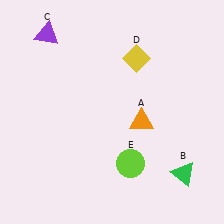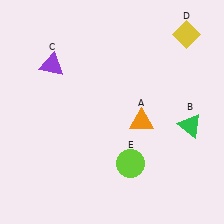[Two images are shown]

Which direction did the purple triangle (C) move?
The purple triangle (C) moved down.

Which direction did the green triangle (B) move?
The green triangle (B) moved up.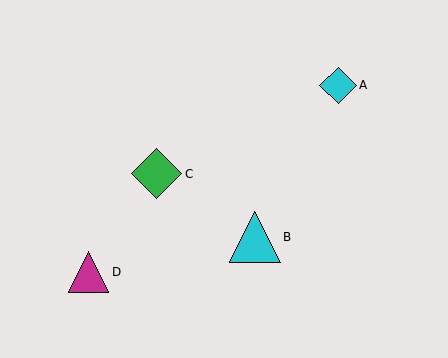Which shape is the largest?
The cyan triangle (labeled B) is the largest.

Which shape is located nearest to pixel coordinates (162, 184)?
The green diamond (labeled C) at (157, 174) is nearest to that location.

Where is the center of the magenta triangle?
The center of the magenta triangle is at (89, 272).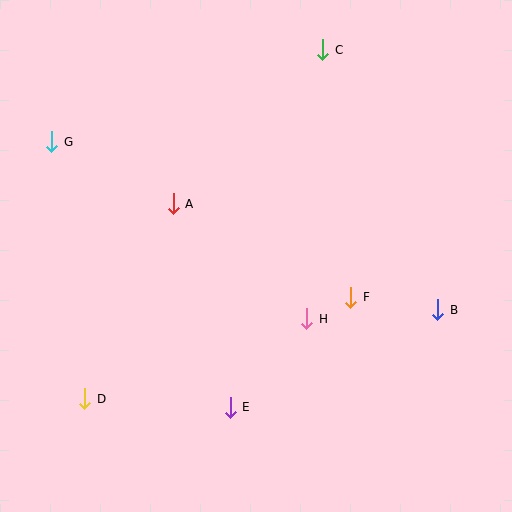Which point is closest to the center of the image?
Point H at (307, 319) is closest to the center.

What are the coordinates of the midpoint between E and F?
The midpoint between E and F is at (290, 352).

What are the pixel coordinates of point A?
Point A is at (173, 204).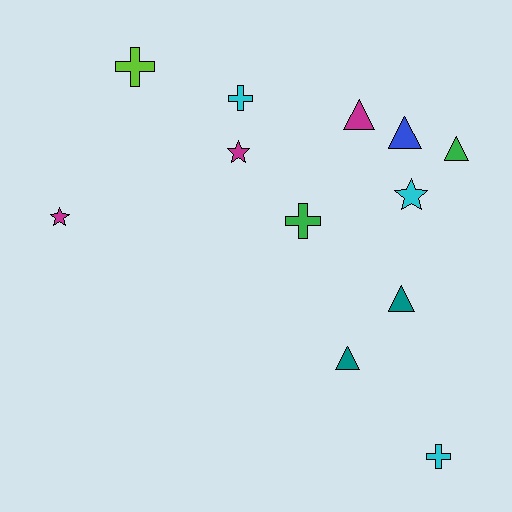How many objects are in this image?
There are 12 objects.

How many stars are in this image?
There are 3 stars.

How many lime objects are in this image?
There is 1 lime object.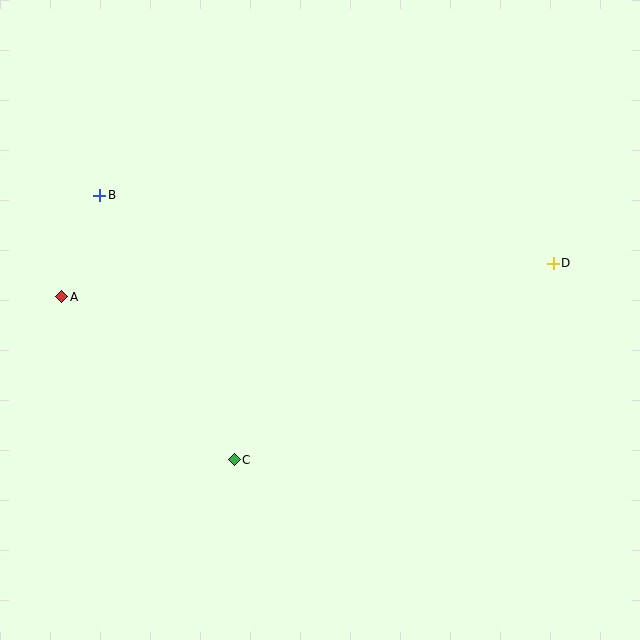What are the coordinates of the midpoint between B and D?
The midpoint between B and D is at (326, 229).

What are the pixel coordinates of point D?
Point D is at (553, 263).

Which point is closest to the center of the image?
Point C at (234, 460) is closest to the center.